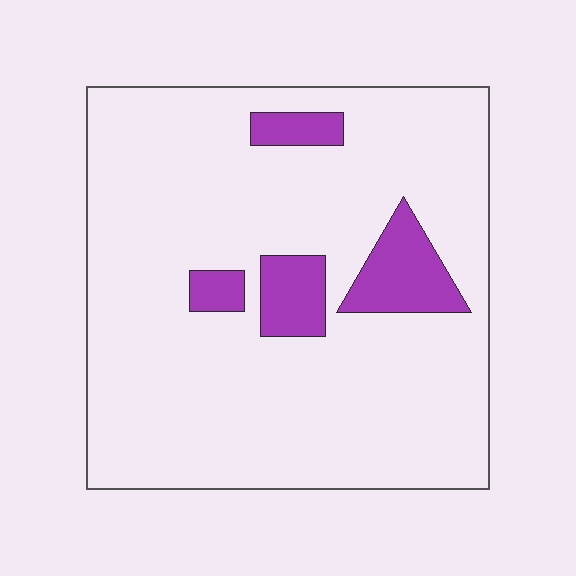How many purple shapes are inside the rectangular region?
4.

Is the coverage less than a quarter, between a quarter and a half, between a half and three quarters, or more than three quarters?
Less than a quarter.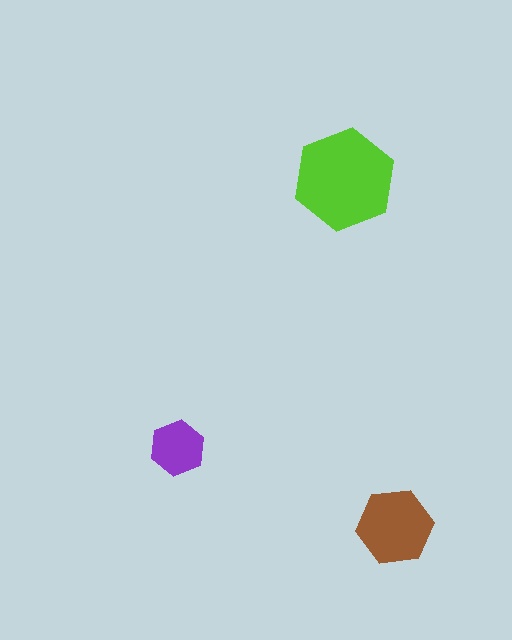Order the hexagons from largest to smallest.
the lime one, the brown one, the purple one.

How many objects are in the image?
There are 3 objects in the image.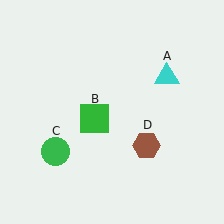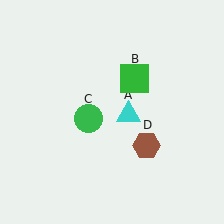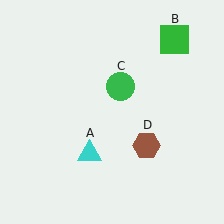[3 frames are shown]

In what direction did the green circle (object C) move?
The green circle (object C) moved up and to the right.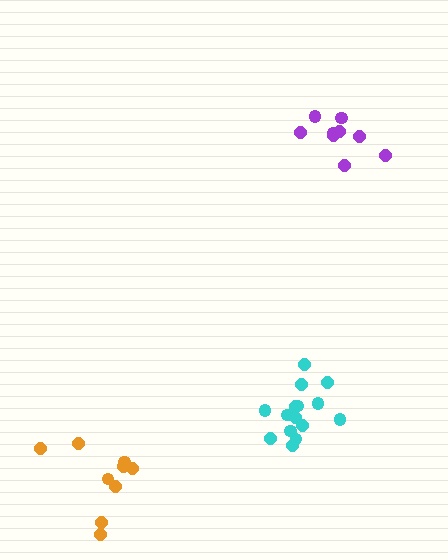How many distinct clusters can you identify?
There are 3 distinct clusters.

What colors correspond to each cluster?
The clusters are colored: purple, cyan, orange.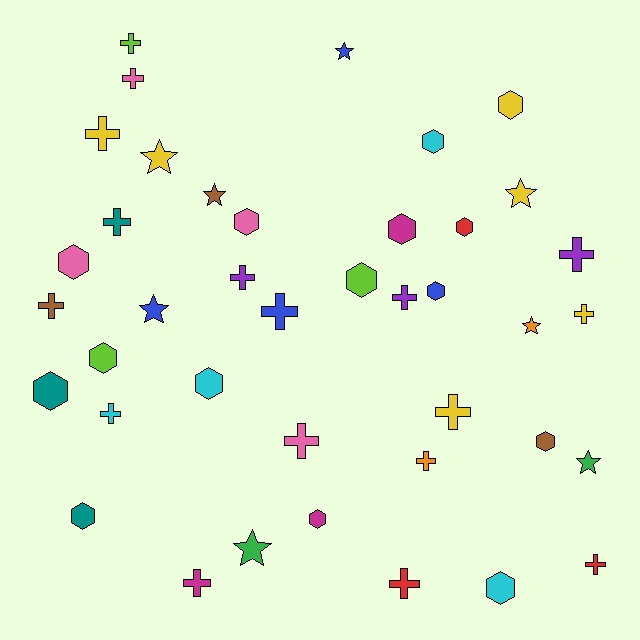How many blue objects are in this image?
There are 4 blue objects.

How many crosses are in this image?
There are 17 crosses.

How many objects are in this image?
There are 40 objects.